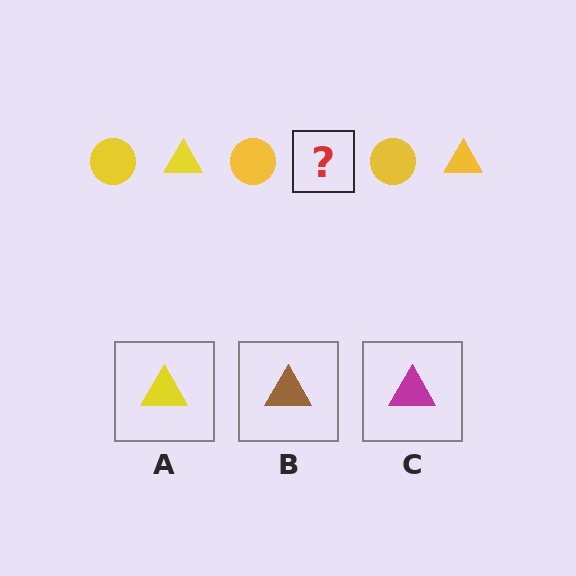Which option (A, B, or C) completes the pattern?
A.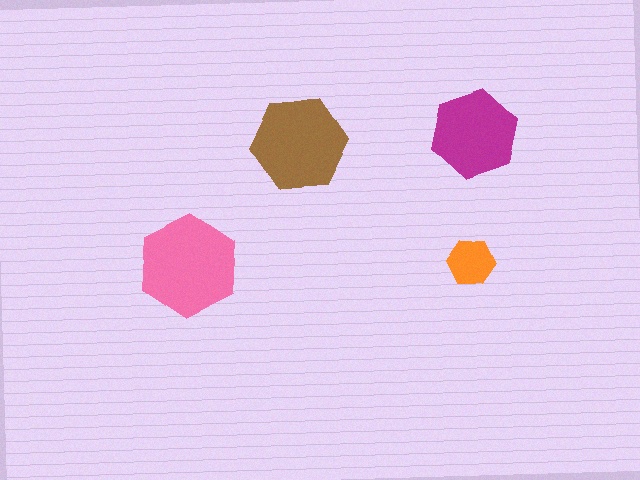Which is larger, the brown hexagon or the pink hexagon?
The pink one.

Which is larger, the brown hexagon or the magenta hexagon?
The brown one.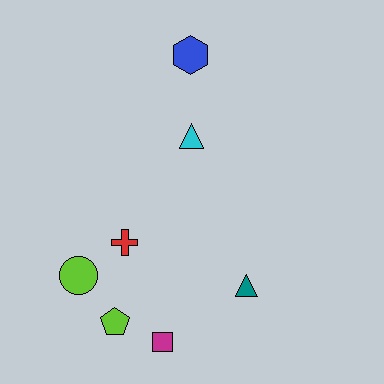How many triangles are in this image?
There are 2 triangles.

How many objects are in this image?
There are 7 objects.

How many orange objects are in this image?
There are no orange objects.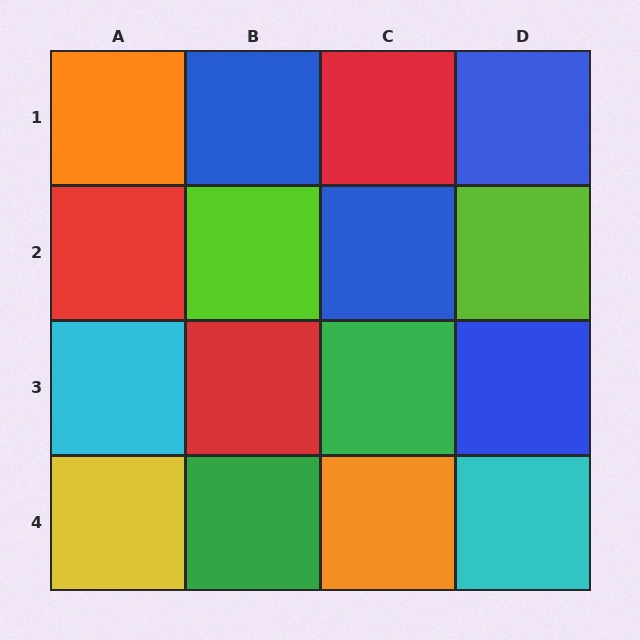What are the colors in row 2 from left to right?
Red, lime, blue, lime.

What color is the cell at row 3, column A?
Cyan.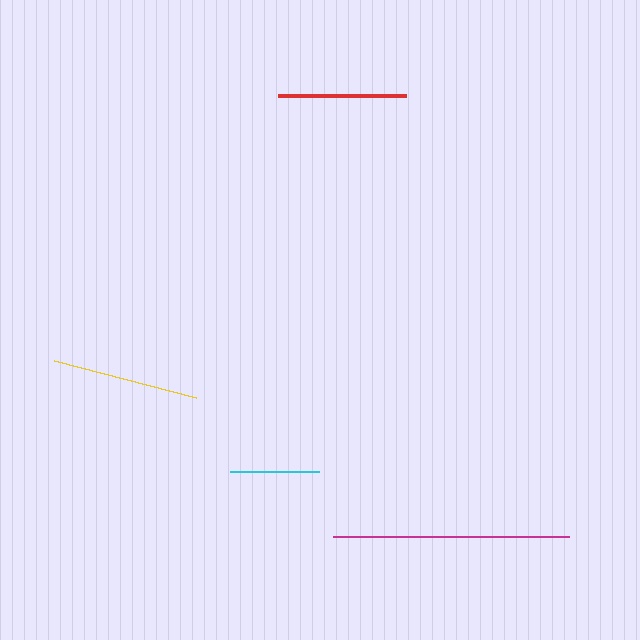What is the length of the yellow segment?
The yellow segment is approximately 146 pixels long.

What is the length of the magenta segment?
The magenta segment is approximately 236 pixels long.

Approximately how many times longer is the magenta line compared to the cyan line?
The magenta line is approximately 2.7 times the length of the cyan line.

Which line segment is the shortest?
The cyan line is the shortest at approximately 89 pixels.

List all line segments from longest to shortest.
From longest to shortest: magenta, yellow, red, cyan.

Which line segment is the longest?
The magenta line is the longest at approximately 236 pixels.